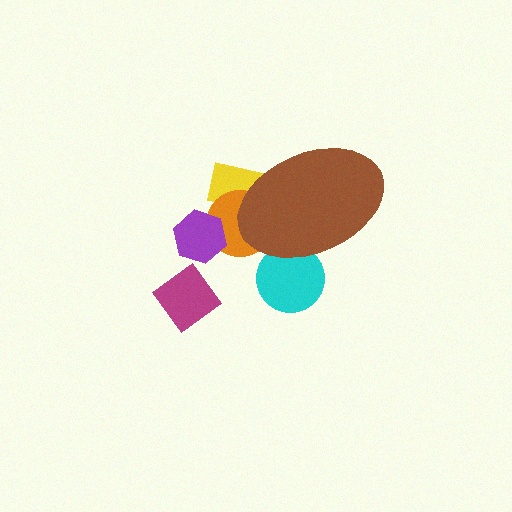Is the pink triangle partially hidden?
Yes, the pink triangle is partially hidden behind the brown ellipse.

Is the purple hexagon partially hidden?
No, the purple hexagon is fully visible.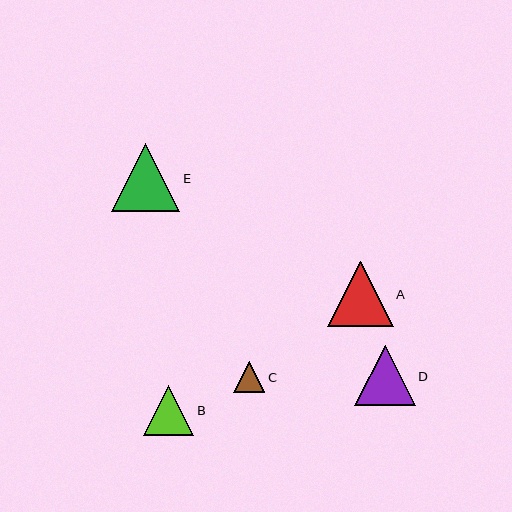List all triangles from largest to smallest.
From largest to smallest: E, A, D, B, C.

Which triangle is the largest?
Triangle E is the largest with a size of approximately 68 pixels.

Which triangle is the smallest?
Triangle C is the smallest with a size of approximately 31 pixels.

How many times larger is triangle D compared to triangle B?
Triangle D is approximately 1.2 times the size of triangle B.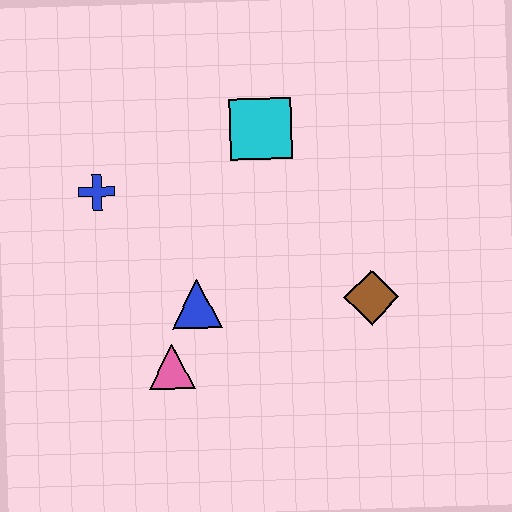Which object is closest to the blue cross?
The blue triangle is closest to the blue cross.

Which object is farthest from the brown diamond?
The blue cross is farthest from the brown diamond.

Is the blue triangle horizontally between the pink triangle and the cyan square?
Yes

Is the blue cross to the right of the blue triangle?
No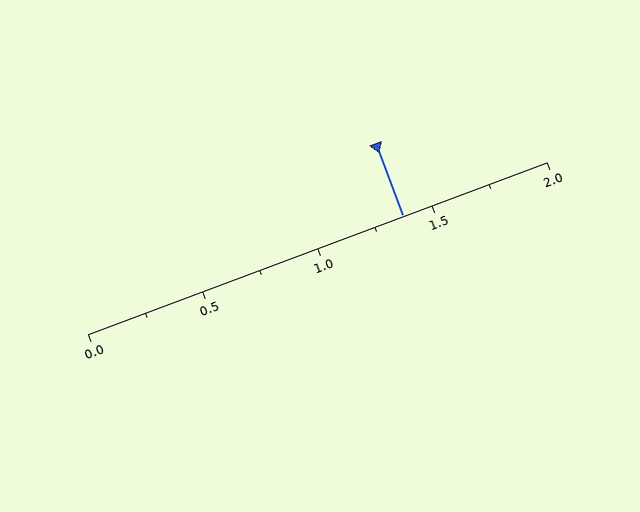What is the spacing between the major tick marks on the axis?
The major ticks are spaced 0.5 apart.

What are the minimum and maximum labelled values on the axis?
The axis runs from 0.0 to 2.0.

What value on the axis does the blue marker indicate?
The marker indicates approximately 1.38.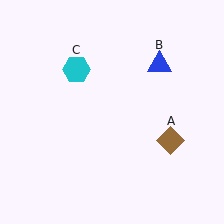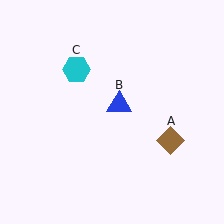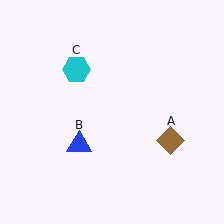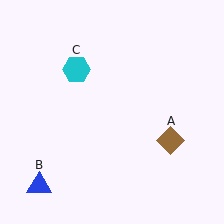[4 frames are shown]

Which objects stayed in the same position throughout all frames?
Brown diamond (object A) and cyan hexagon (object C) remained stationary.